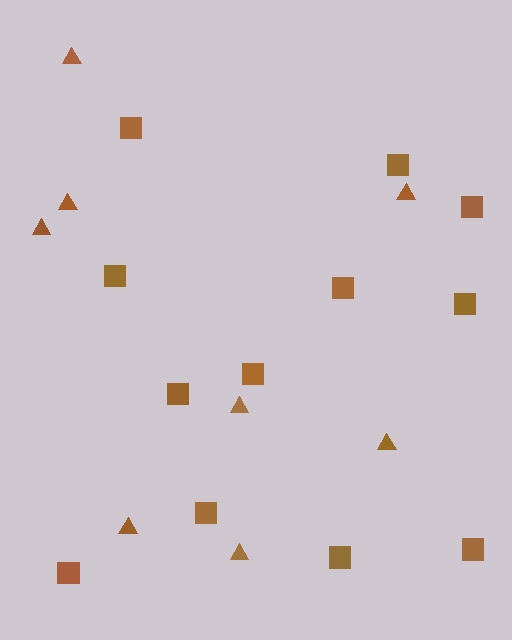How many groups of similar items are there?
There are 2 groups: one group of squares (12) and one group of triangles (8).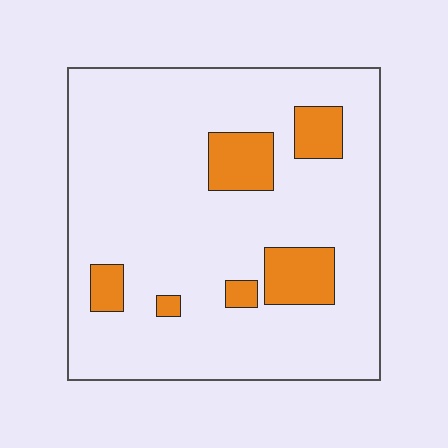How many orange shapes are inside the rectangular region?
6.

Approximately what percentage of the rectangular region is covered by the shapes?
Approximately 15%.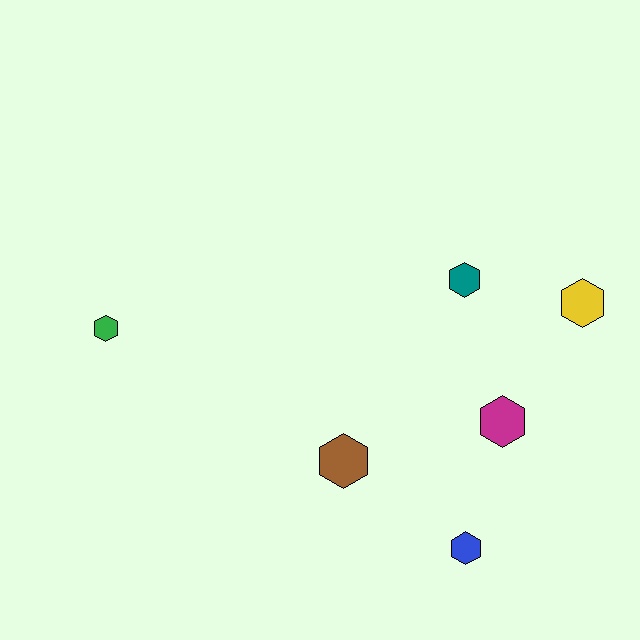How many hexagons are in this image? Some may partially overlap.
There are 6 hexagons.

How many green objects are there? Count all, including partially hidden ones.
There is 1 green object.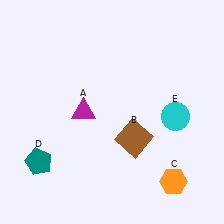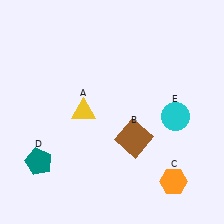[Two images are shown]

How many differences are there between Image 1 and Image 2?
There is 1 difference between the two images.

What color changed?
The triangle (A) changed from magenta in Image 1 to yellow in Image 2.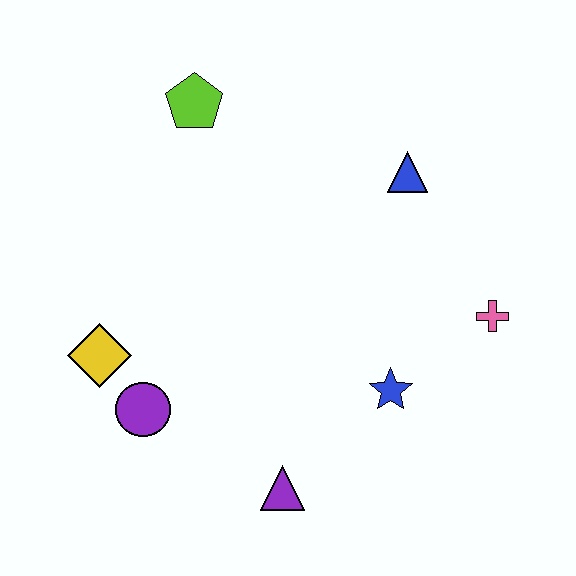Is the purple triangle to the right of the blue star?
No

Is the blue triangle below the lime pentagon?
Yes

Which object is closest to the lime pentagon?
The blue triangle is closest to the lime pentagon.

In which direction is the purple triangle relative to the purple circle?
The purple triangle is to the right of the purple circle.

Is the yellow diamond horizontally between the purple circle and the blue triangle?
No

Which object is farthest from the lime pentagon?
The purple triangle is farthest from the lime pentagon.